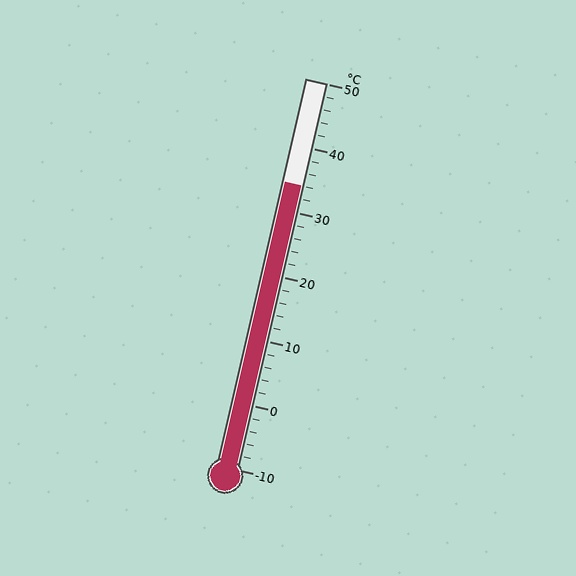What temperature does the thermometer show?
The thermometer shows approximately 34°C.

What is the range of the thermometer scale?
The thermometer scale ranges from -10°C to 50°C.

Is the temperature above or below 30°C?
The temperature is above 30°C.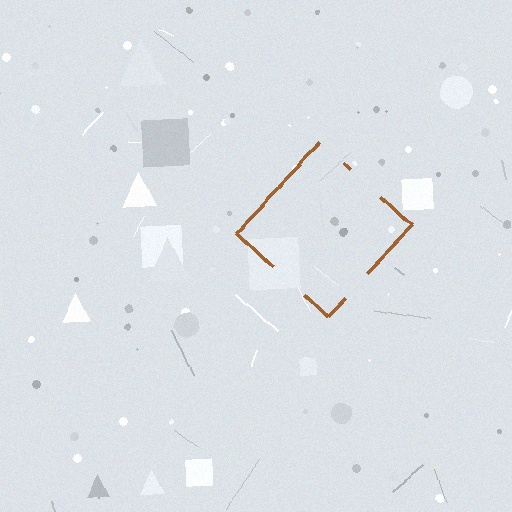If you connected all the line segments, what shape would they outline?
They would outline a diamond.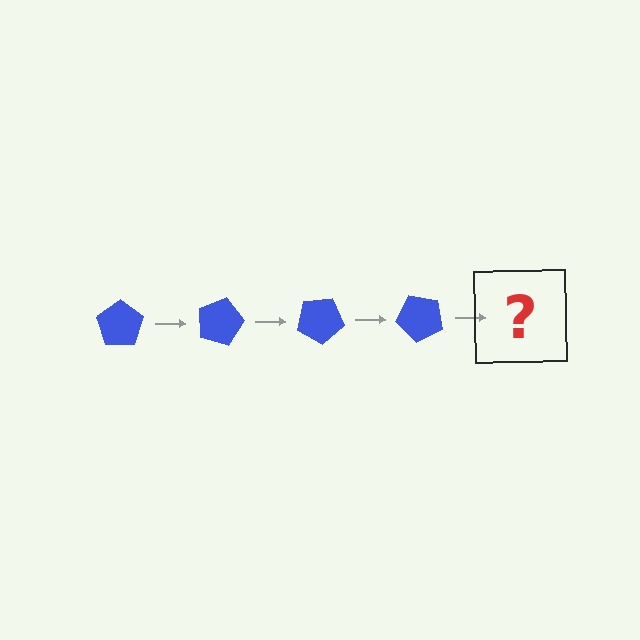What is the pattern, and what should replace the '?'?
The pattern is that the pentagon rotates 15 degrees each step. The '?' should be a blue pentagon rotated 60 degrees.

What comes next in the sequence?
The next element should be a blue pentagon rotated 60 degrees.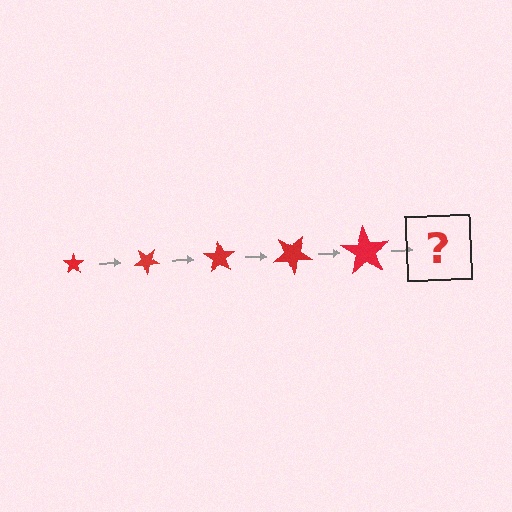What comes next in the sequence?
The next element should be a star, larger than the previous one and rotated 175 degrees from the start.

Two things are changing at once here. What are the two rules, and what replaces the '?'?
The two rules are that the star grows larger each step and it rotates 35 degrees each step. The '?' should be a star, larger than the previous one and rotated 175 degrees from the start.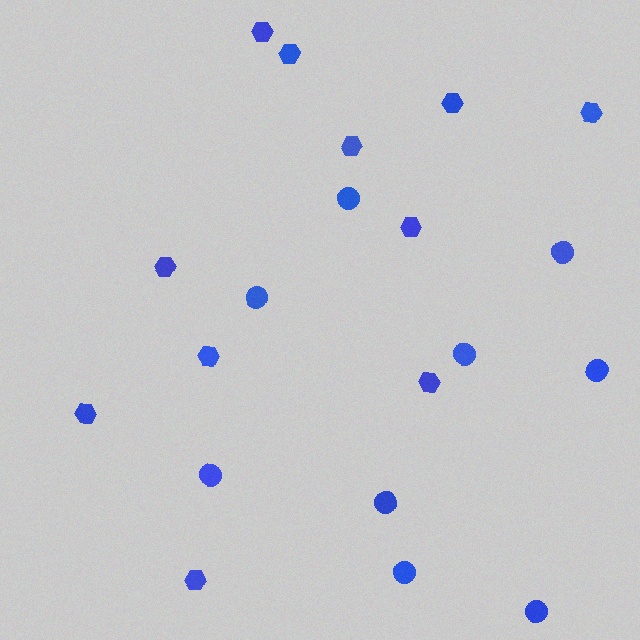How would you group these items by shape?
There are 2 groups: one group of circles (9) and one group of hexagons (11).